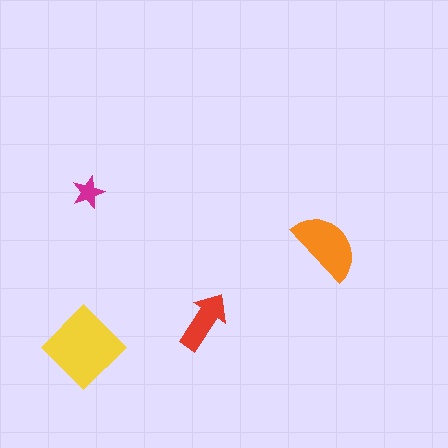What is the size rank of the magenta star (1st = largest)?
4th.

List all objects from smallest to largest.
The magenta star, the red arrow, the orange semicircle, the yellow diamond.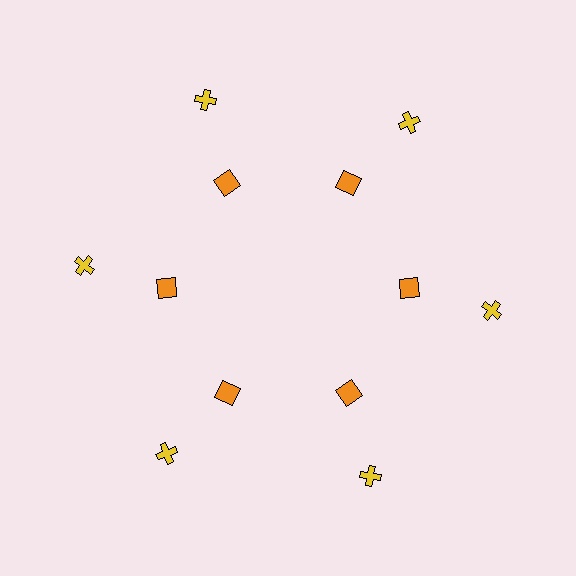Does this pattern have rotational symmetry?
Yes, this pattern has 6-fold rotational symmetry. It looks the same after rotating 60 degrees around the center.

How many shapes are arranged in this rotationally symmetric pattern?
There are 12 shapes, arranged in 6 groups of 2.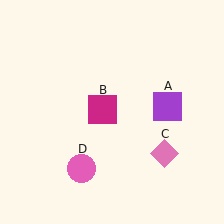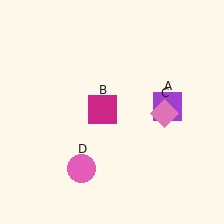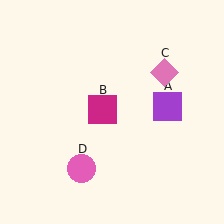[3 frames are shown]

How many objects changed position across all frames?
1 object changed position: pink diamond (object C).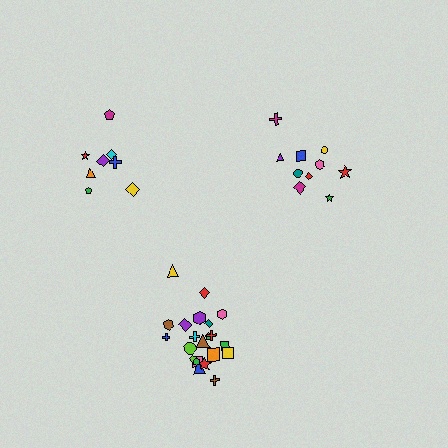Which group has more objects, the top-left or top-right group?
The top-right group.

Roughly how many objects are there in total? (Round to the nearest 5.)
Roughly 40 objects in total.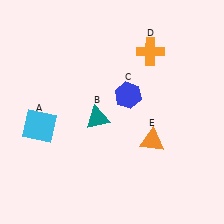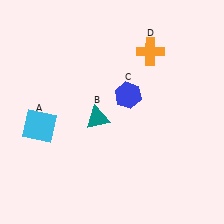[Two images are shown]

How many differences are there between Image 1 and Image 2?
There is 1 difference between the two images.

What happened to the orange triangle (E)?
The orange triangle (E) was removed in Image 2. It was in the bottom-right area of Image 1.